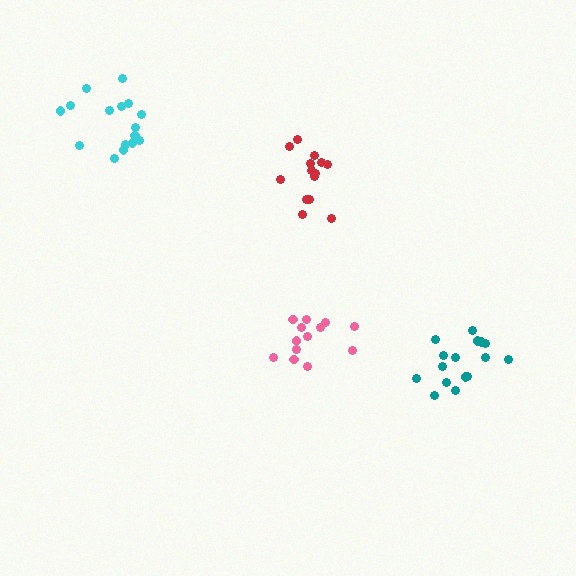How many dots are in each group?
Group 1: 14 dots, Group 2: 13 dots, Group 3: 16 dots, Group 4: 16 dots (59 total).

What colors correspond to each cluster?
The clusters are colored: red, pink, teal, cyan.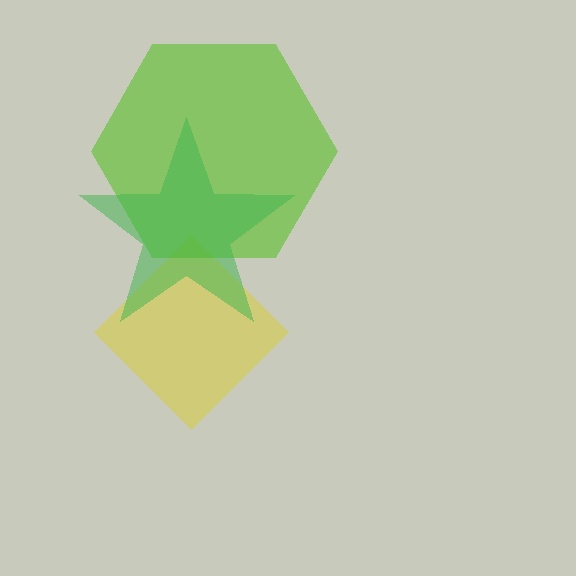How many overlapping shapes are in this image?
There are 3 overlapping shapes in the image.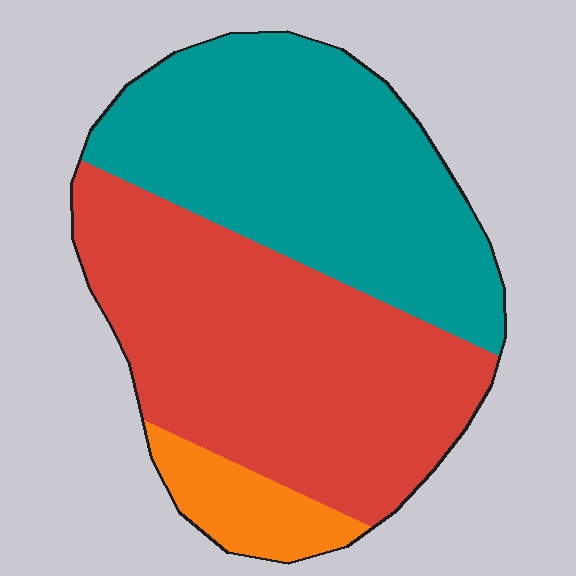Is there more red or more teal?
Red.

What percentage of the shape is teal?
Teal covers roughly 45% of the shape.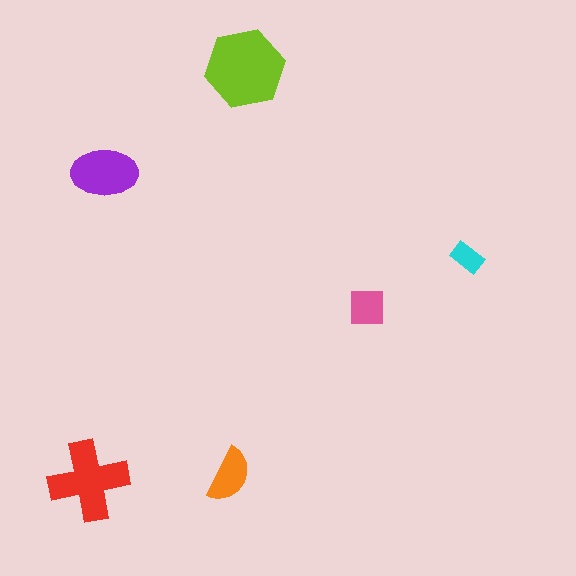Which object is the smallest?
The cyan rectangle.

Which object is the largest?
The lime hexagon.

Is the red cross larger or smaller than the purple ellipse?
Larger.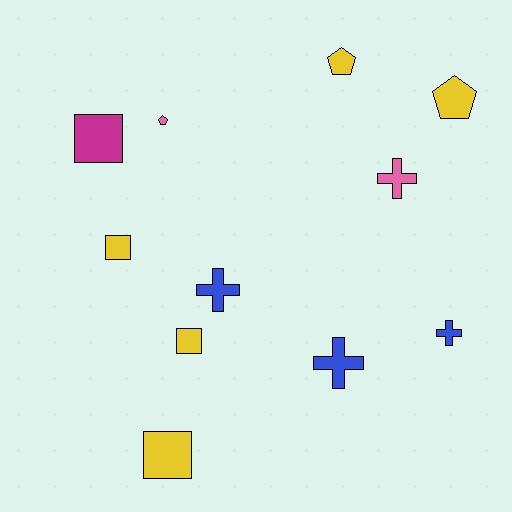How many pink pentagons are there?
There is 1 pink pentagon.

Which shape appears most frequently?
Cross, with 4 objects.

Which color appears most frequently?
Yellow, with 5 objects.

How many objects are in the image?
There are 11 objects.